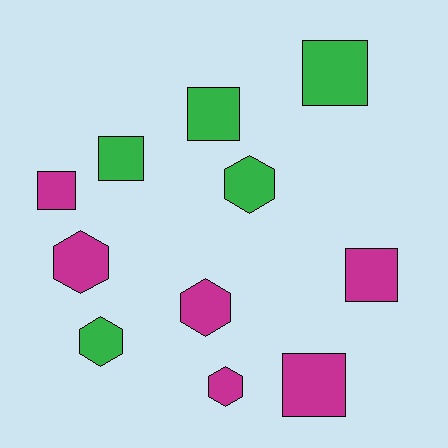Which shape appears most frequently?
Square, with 6 objects.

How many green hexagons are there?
There are 2 green hexagons.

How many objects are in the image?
There are 11 objects.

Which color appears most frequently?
Magenta, with 6 objects.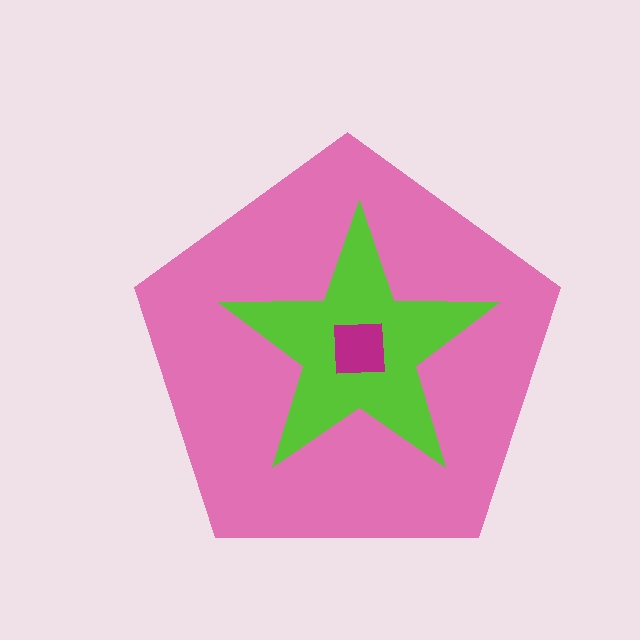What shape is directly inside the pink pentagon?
The lime star.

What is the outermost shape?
The pink pentagon.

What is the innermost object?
The magenta square.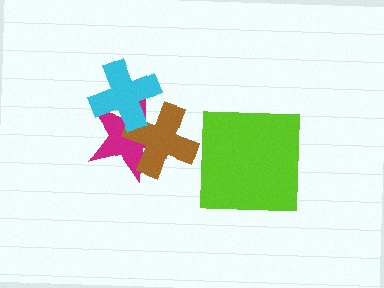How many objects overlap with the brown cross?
2 objects overlap with the brown cross.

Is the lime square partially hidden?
No, no other shape covers it.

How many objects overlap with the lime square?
0 objects overlap with the lime square.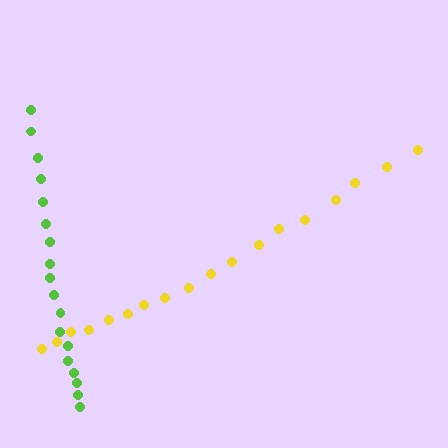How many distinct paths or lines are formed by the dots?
There are 2 distinct paths.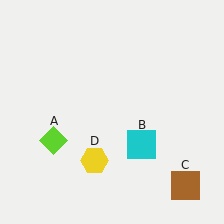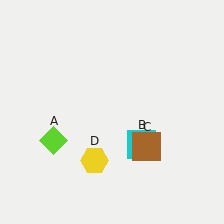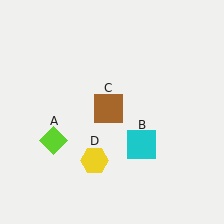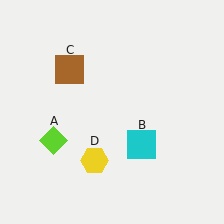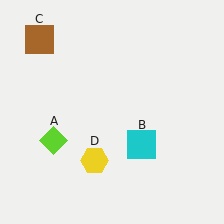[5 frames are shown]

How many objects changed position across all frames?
1 object changed position: brown square (object C).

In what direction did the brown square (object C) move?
The brown square (object C) moved up and to the left.